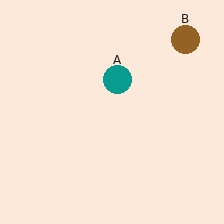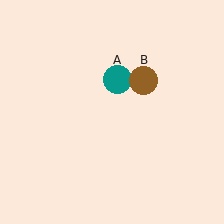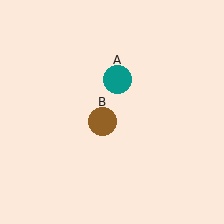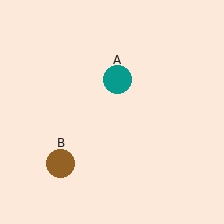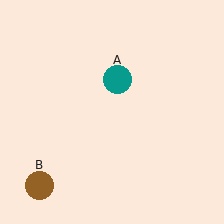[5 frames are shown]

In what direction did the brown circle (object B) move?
The brown circle (object B) moved down and to the left.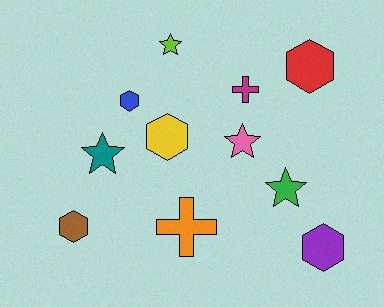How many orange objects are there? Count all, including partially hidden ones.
There is 1 orange object.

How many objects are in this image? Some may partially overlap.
There are 11 objects.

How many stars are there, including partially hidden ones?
There are 4 stars.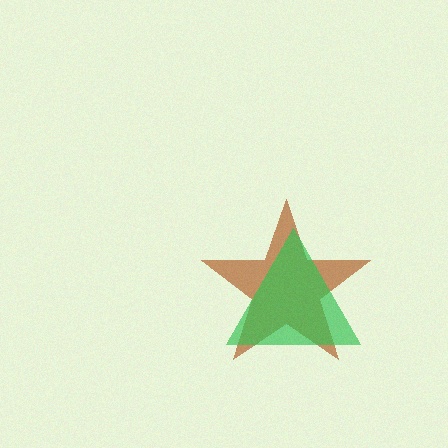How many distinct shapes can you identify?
There are 2 distinct shapes: a brown star, a green triangle.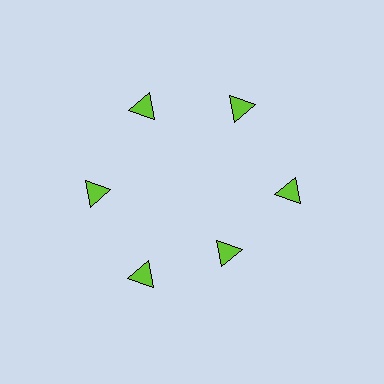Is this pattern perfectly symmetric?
No. The 6 lime triangles are arranged in a ring, but one element near the 5 o'clock position is pulled inward toward the center, breaking the 6-fold rotational symmetry.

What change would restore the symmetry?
The symmetry would be restored by moving it outward, back onto the ring so that all 6 triangles sit at equal angles and equal distance from the center.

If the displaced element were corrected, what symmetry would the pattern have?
It would have 6-fold rotational symmetry — the pattern would map onto itself every 60 degrees.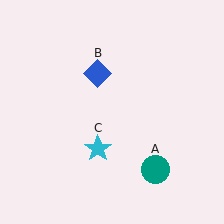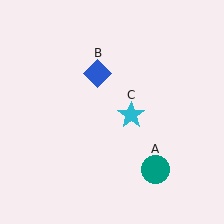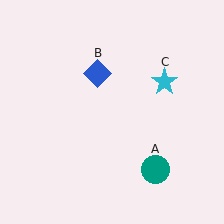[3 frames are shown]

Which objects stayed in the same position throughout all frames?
Teal circle (object A) and blue diamond (object B) remained stationary.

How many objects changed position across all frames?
1 object changed position: cyan star (object C).